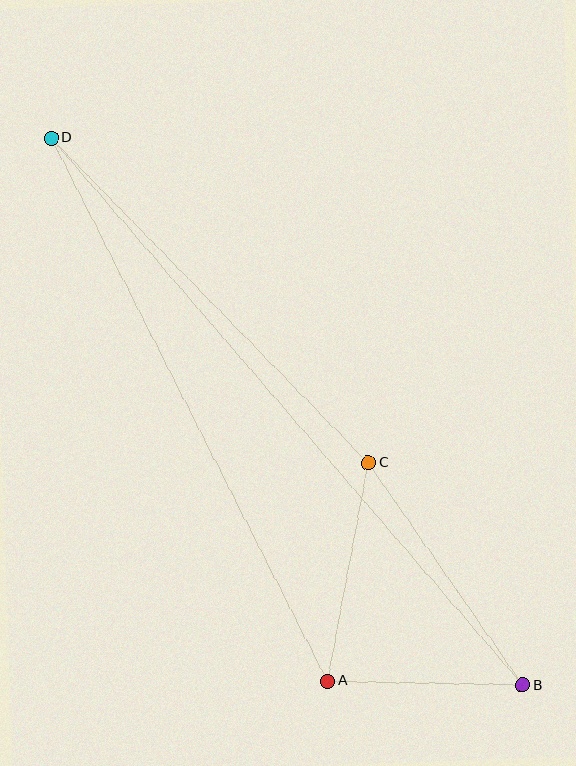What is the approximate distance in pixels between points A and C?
The distance between A and C is approximately 222 pixels.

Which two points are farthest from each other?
Points B and D are farthest from each other.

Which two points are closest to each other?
Points A and B are closest to each other.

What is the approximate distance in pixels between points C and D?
The distance between C and D is approximately 454 pixels.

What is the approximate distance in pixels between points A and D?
The distance between A and D is approximately 609 pixels.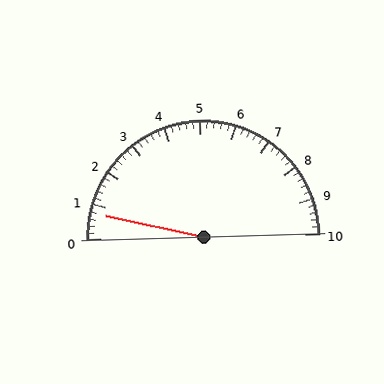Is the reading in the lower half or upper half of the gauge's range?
The reading is in the lower half of the range (0 to 10).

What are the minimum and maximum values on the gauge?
The gauge ranges from 0 to 10.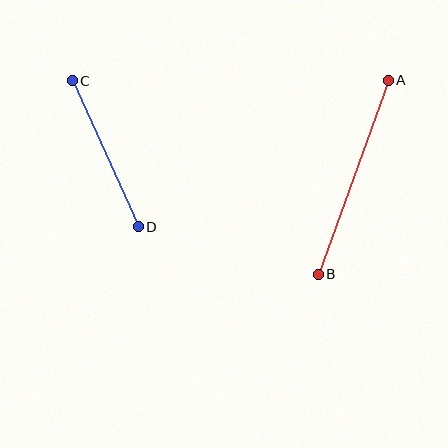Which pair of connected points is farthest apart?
Points A and B are farthest apart.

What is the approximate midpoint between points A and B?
The midpoint is at approximately (353, 177) pixels.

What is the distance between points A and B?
The distance is approximately 207 pixels.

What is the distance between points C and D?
The distance is approximately 160 pixels.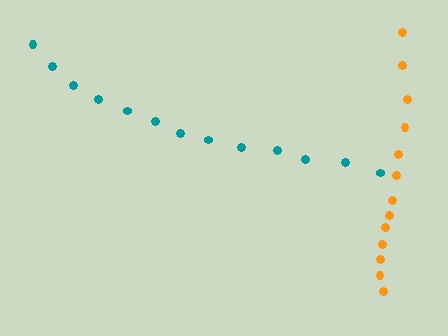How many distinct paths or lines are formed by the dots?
There are 2 distinct paths.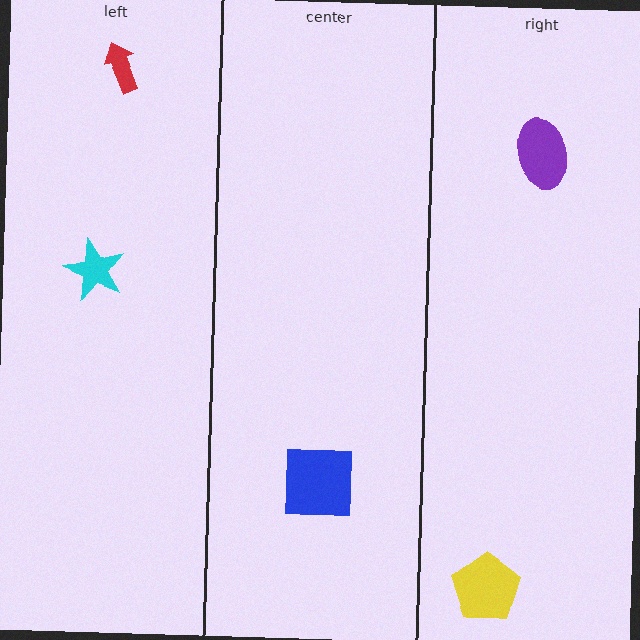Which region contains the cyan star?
The left region.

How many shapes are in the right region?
2.